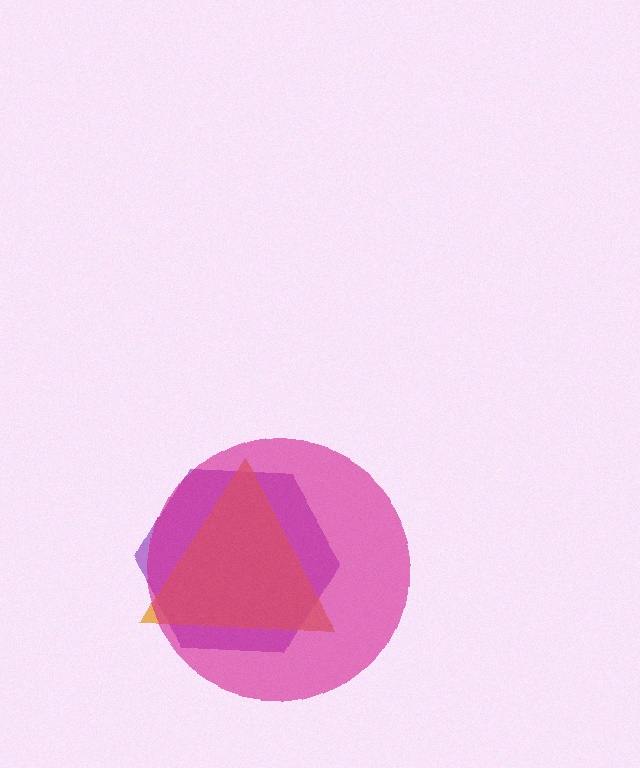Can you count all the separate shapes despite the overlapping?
Yes, there are 3 separate shapes.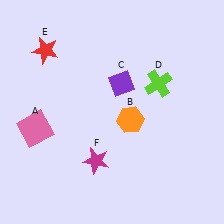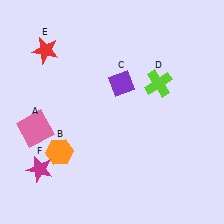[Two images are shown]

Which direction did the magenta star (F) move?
The magenta star (F) moved left.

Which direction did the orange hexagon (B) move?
The orange hexagon (B) moved left.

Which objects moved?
The objects that moved are: the orange hexagon (B), the magenta star (F).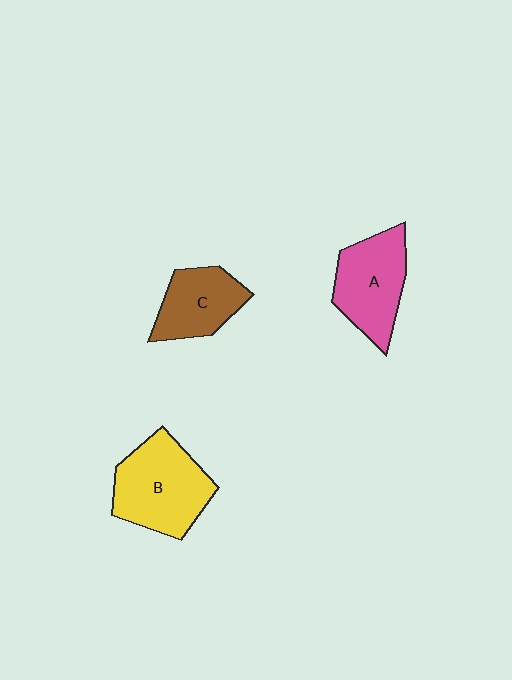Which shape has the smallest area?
Shape C (brown).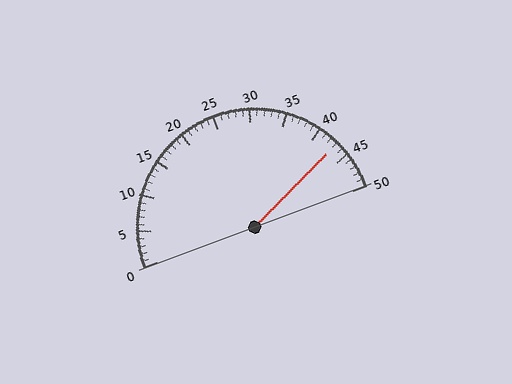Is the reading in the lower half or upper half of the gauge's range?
The reading is in the upper half of the range (0 to 50).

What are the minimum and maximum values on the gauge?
The gauge ranges from 0 to 50.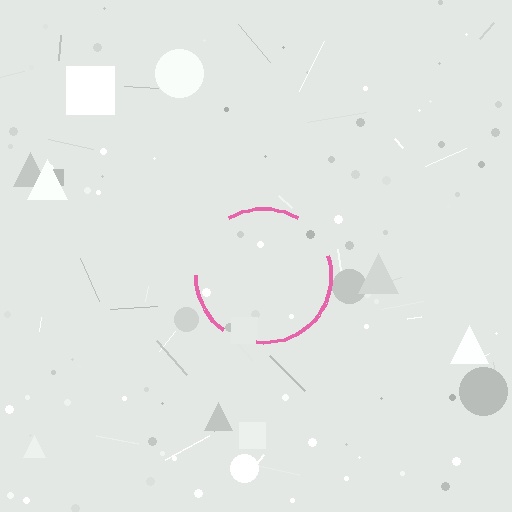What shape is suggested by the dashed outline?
The dashed outline suggests a circle.